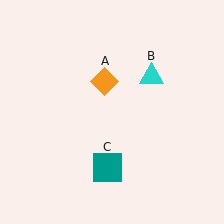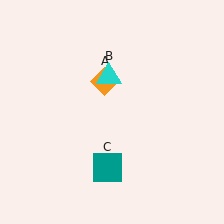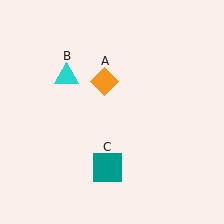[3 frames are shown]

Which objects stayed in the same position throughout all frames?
Orange diamond (object A) and teal square (object C) remained stationary.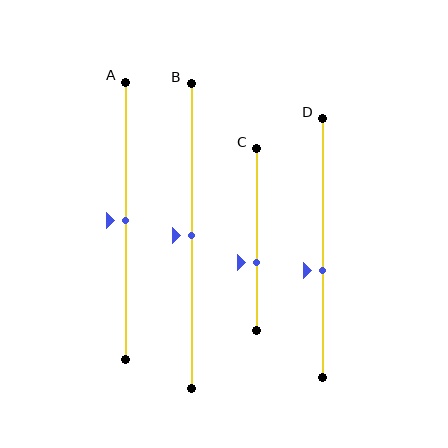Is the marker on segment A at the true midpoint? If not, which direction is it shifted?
Yes, the marker on segment A is at the true midpoint.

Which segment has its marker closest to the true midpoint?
Segment A has its marker closest to the true midpoint.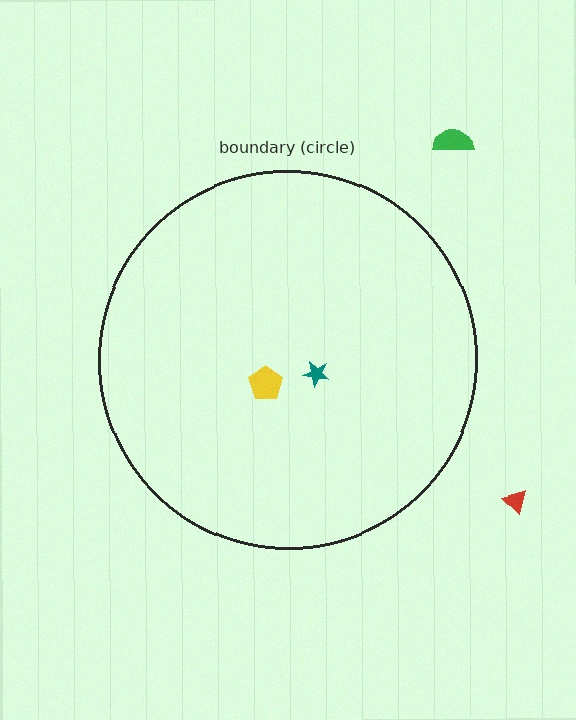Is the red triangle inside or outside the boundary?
Outside.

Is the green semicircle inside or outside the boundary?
Outside.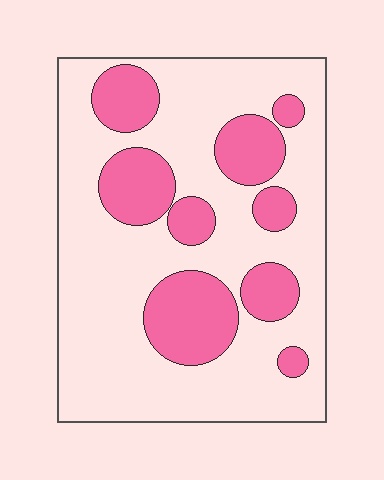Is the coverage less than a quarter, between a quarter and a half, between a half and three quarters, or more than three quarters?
Between a quarter and a half.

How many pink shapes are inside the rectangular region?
9.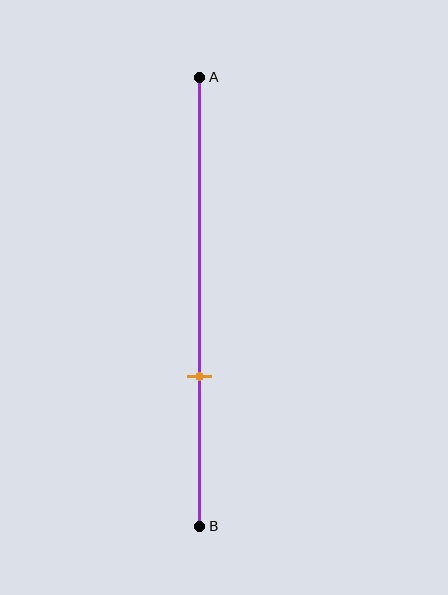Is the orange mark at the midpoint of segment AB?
No, the mark is at about 65% from A, not at the 50% midpoint.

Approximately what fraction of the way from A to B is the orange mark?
The orange mark is approximately 65% of the way from A to B.